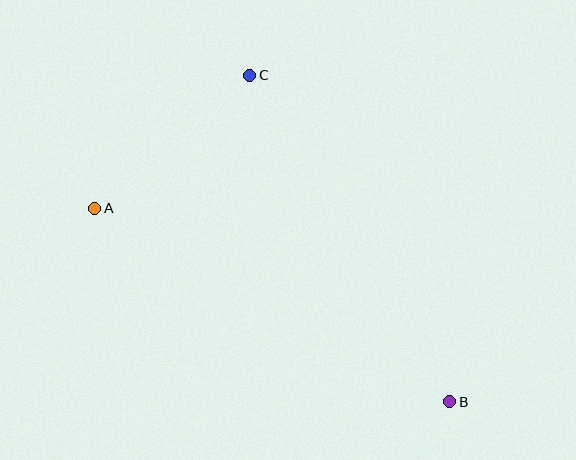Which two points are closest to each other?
Points A and C are closest to each other.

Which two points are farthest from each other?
Points A and B are farthest from each other.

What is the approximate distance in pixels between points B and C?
The distance between B and C is approximately 383 pixels.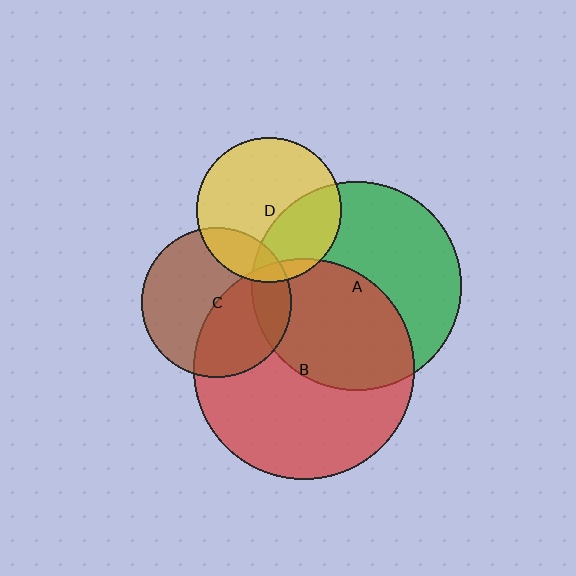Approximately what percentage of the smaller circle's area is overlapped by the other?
Approximately 20%.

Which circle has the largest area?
Circle B (red).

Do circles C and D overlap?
Yes.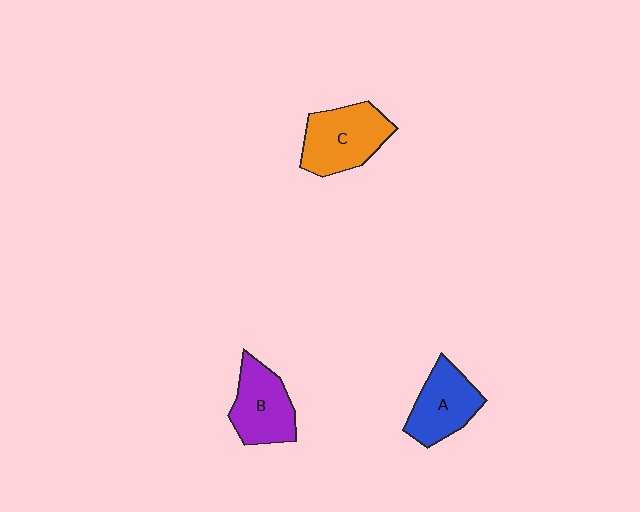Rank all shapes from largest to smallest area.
From largest to smallest: C (orange), B (purple), A (blue).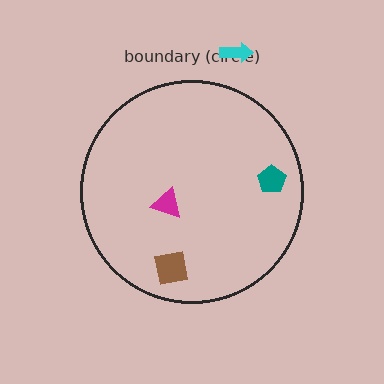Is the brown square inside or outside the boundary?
Inside.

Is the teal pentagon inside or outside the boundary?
Inside.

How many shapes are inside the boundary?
3 inside, 1 outside.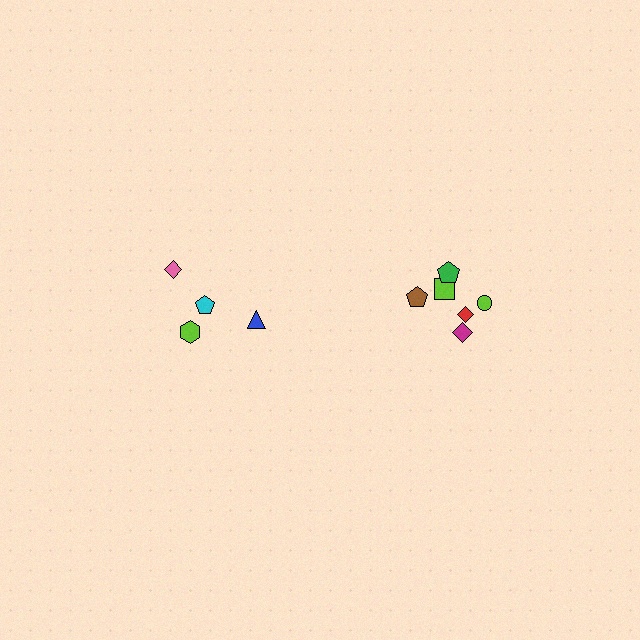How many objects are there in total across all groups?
There are 10 objects.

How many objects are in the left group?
There are 4 objects.